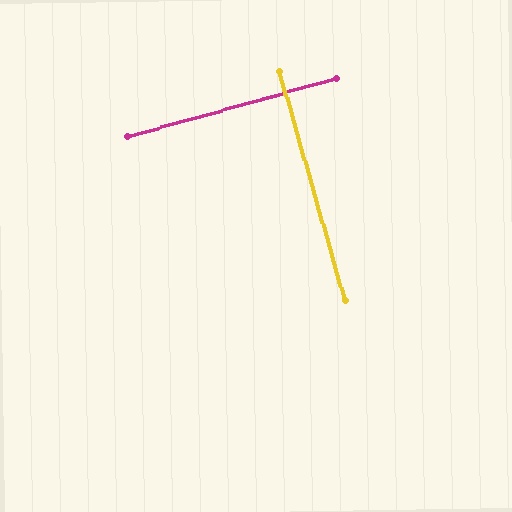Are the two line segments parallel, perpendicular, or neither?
Perpendicular — they meet at approximately 90°.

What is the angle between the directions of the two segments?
Approximately 90 degrees.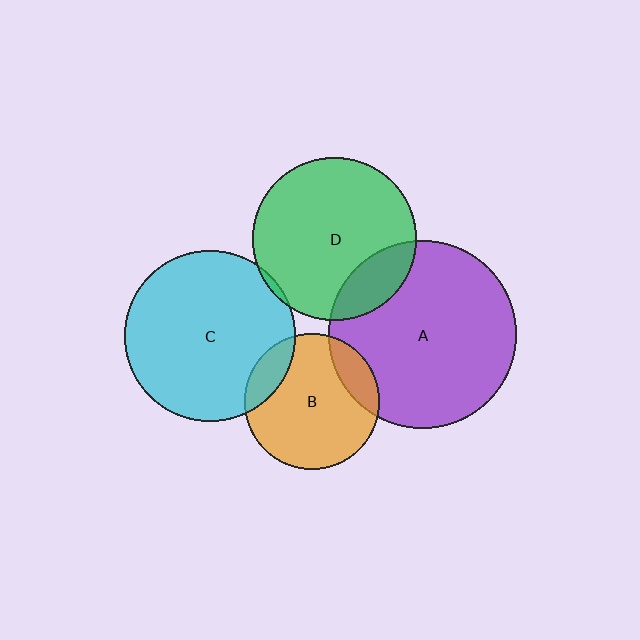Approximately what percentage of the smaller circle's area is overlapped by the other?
Approximately 5%.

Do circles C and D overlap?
Yes.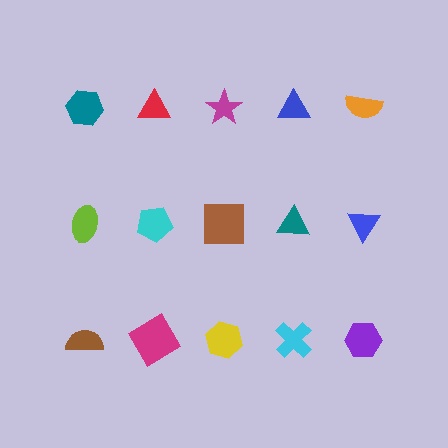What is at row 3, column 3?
A yellow hexagon.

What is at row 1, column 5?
An orange semicircle.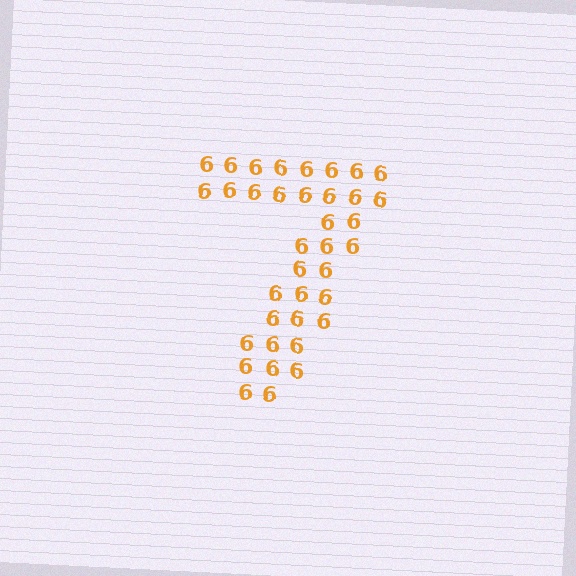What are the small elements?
The small elements are digit 6's.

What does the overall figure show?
The overall figure shows the digit 7.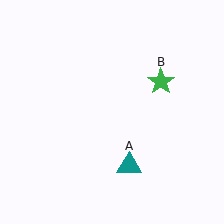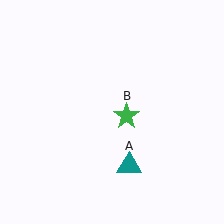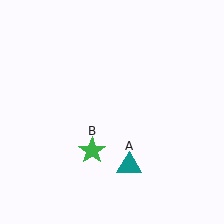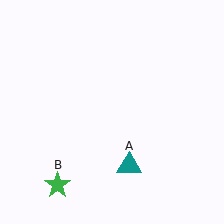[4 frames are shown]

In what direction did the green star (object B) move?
The green star (object B) moved down and to the left.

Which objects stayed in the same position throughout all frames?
Teal triangle (object A) remained stationary.